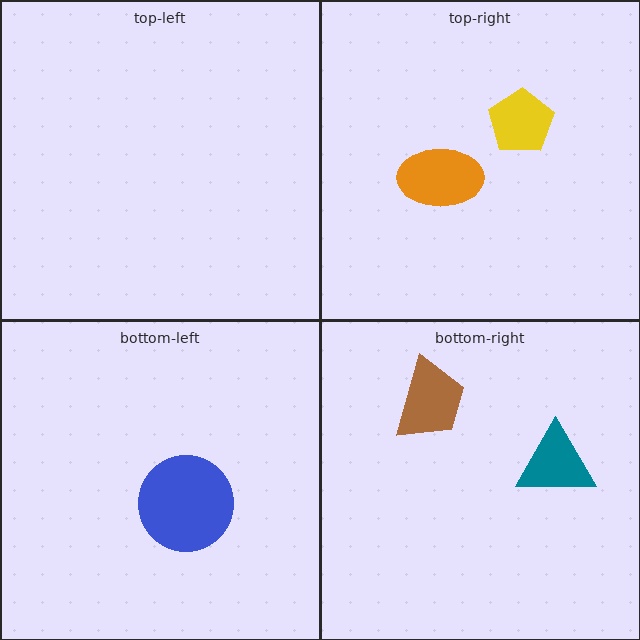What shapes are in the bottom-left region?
The blue circle.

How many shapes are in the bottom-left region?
1.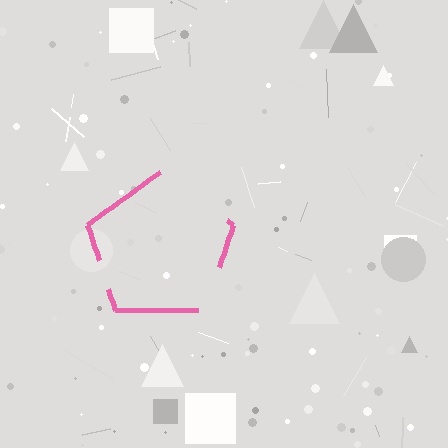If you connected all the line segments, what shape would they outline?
They would outline a pentagon.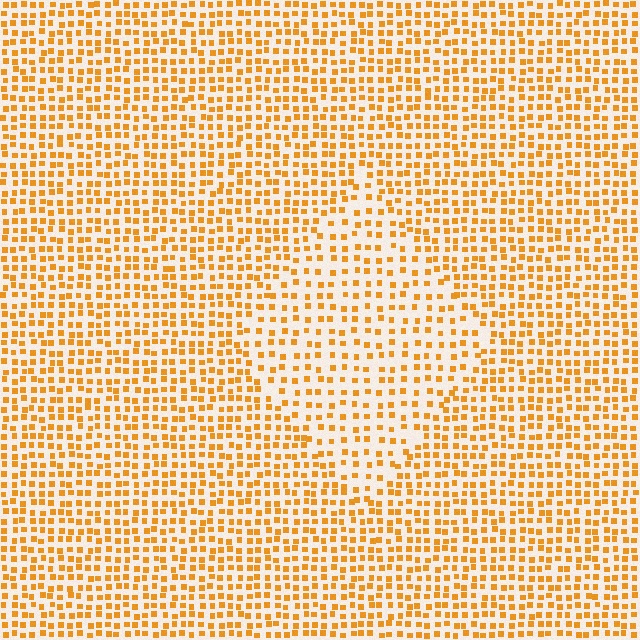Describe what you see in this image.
The image contains small orange elements arranged at two different densities. A diamond-shaped region is visible where the elements are less densely packed than the surrounding area.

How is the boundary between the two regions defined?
The boundary is defined by a change in element density (approximately 1.6x ratio). All elements are the same color, size, and shape.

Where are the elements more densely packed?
The elements are more densely packed outside the diamond boundary.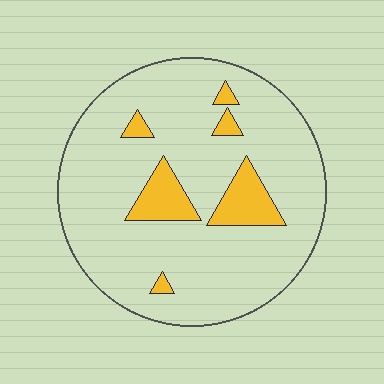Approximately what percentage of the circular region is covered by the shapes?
Approximately 15%.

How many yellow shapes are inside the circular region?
6.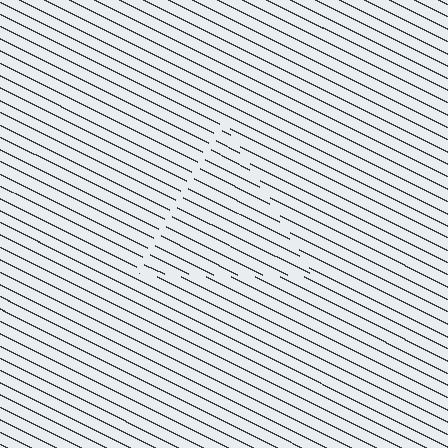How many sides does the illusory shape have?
3 sides — the line-ends trace a triangle.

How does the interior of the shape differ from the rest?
The interior of the shape contains the same grating, shifted by half a period — the contour is defined by the phase discontinuity where line-ends from the inner and outer gratings abut.